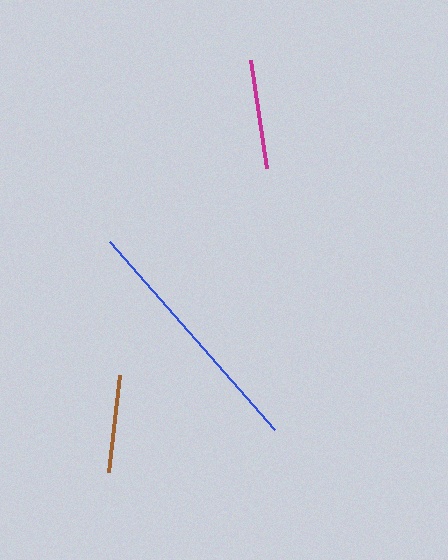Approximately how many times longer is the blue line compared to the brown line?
The blue line is approximately 2.6 times the length of the brown line.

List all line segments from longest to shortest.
From longest to shortest: blue, magenta, brown.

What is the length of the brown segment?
The brown segment is approximately 97 pixels long.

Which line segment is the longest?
The blue line is the longest at approximately 250 pixels.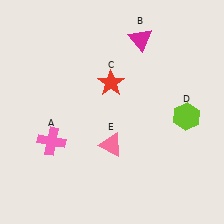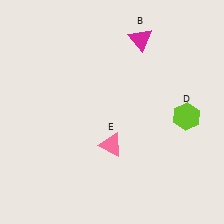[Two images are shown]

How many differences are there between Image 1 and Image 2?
There are 2 differences between the two images.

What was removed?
The red star (C), the pink cross (A) were removed in Image 2.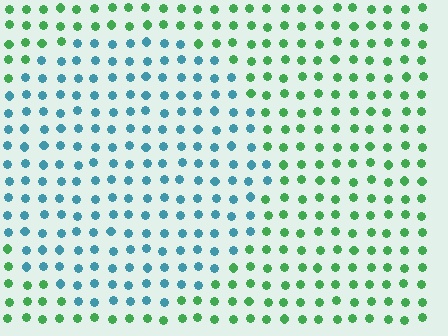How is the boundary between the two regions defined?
The boundary is defined purely by a slight shift in hue (about 61 degrees). Spacing, size, and orientation are identical on both sides.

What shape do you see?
I see a circle.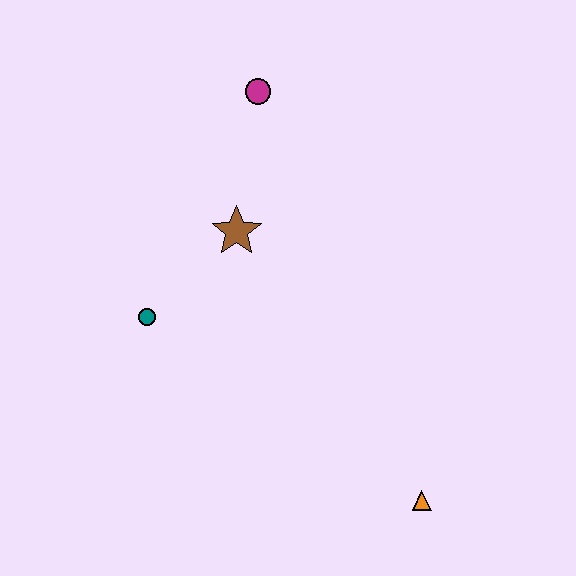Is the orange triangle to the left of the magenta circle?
No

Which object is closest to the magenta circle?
The brown star is closest to the magenta circle.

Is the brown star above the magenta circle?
No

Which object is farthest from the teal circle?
The orange triangle is farthest from the teal circle.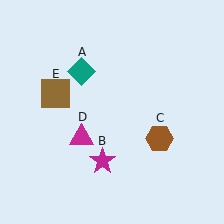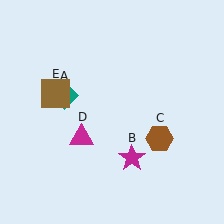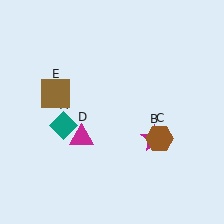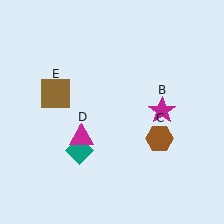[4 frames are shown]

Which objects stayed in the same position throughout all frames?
Brown hexagon (object C) and magenta triangle (object D) and brown square (object E) remained stationary.